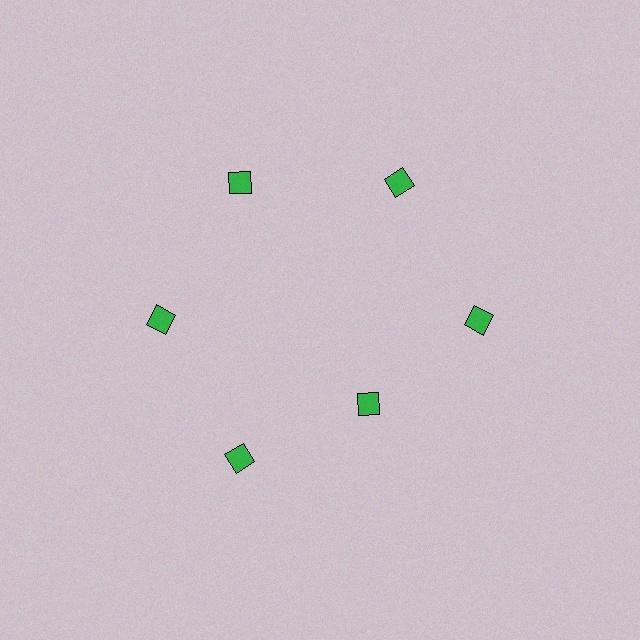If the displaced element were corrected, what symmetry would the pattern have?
It would have 6-fold rotational symmetry — the pattern would map onto itself every 60 degrees.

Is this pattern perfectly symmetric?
No. The 6 green diamonds are arranged in a ring, but one element near the 5 o'clock position is pulled inward toward the center, breaking the 6-fold rotational symmetry.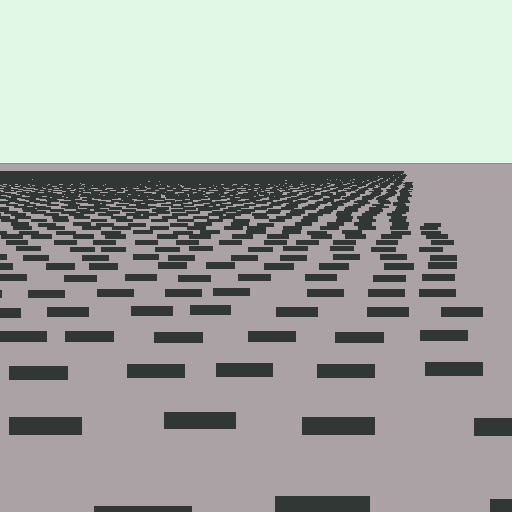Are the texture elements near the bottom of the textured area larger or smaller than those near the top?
Larger. Near the bottom, elements are closer to the viewer and appear at a bigger on-screen size.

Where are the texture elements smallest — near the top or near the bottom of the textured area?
Near the top.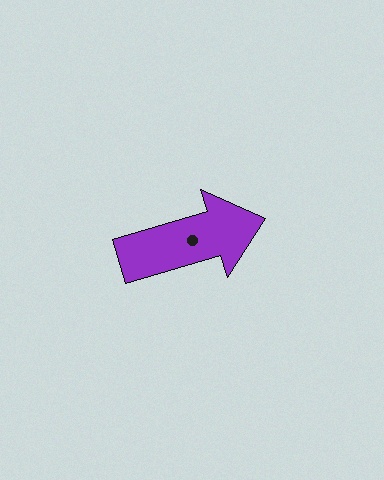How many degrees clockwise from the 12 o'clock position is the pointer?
Approximately 74 degrees.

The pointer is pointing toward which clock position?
Roughly 2 o'clock.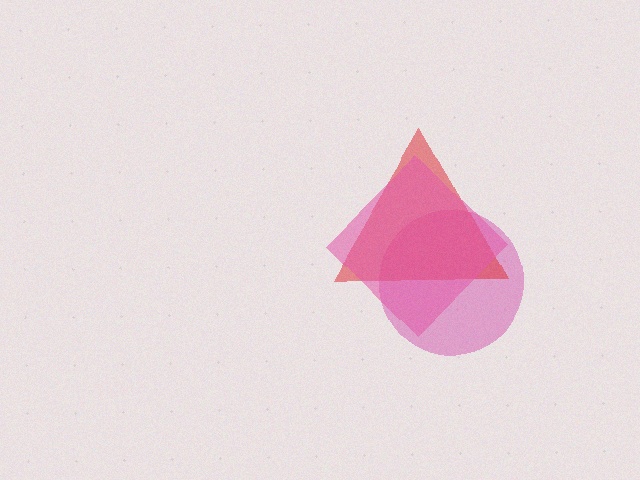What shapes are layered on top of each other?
The layered shapes are: a magenta circle, a red triangle, a pink diamond.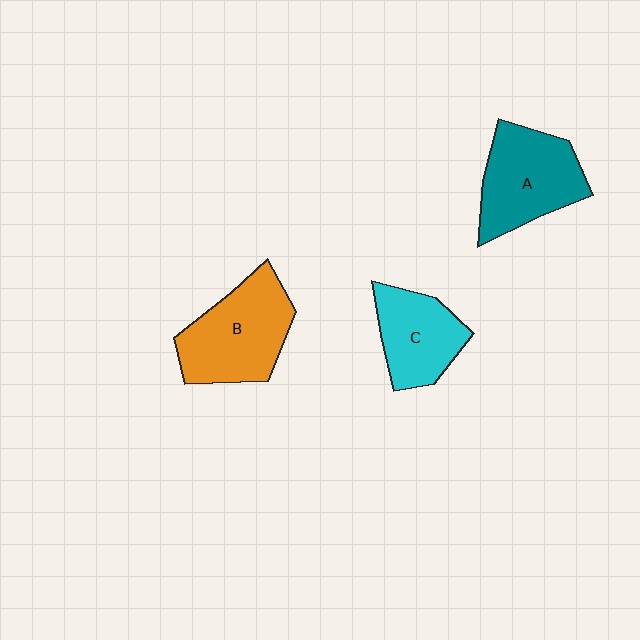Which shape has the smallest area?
Shape C (cyan).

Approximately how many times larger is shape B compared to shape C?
Approximately 1.3 times.